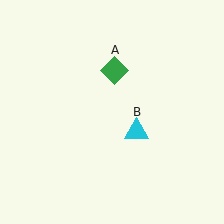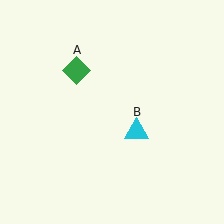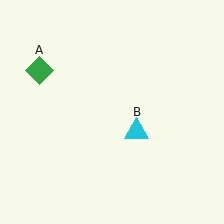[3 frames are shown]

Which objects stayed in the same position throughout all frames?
Cyan triangle (object B) remained stationary.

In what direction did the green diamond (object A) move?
The green diamond (object A) moved left.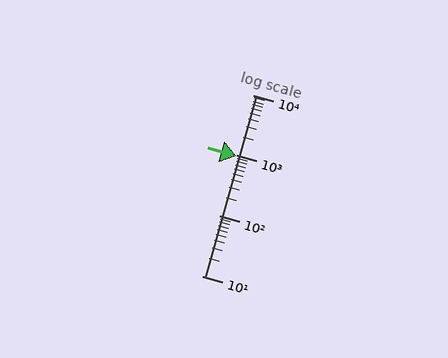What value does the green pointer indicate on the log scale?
The pointer indicates approximately 970.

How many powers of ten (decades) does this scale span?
The scale spans 3 decades, from 10 to 10000.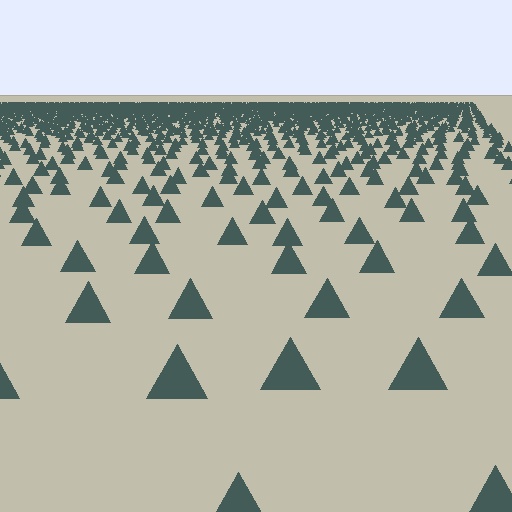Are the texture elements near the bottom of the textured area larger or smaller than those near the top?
Larger. Near the bottom, elements are closer to the viewer and appear at a bigger on-screen size.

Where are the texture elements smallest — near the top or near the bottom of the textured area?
Near the top.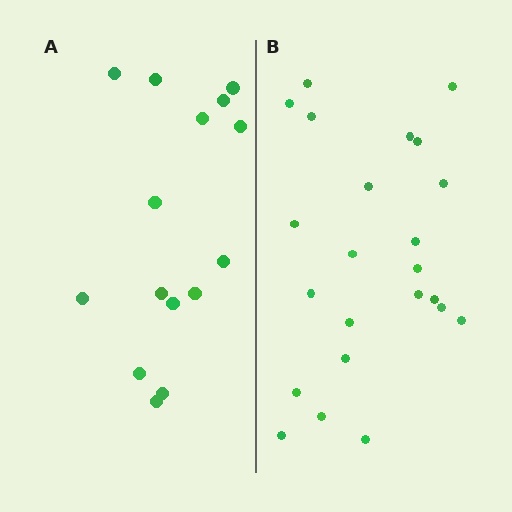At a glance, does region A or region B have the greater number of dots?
Region B (the right region) has more dots.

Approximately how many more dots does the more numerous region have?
Region B has roughly 8 or so more dots than region A.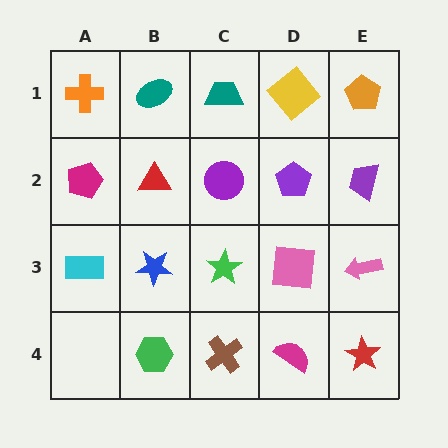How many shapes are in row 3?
5 shapes.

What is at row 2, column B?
A red triangle.